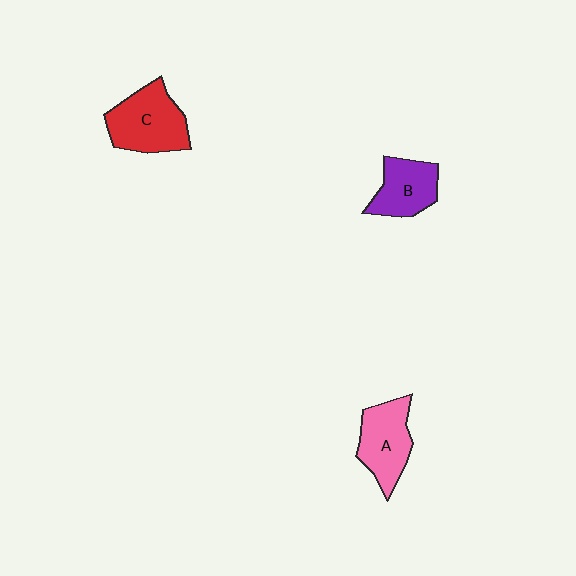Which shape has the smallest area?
Shape B (purple).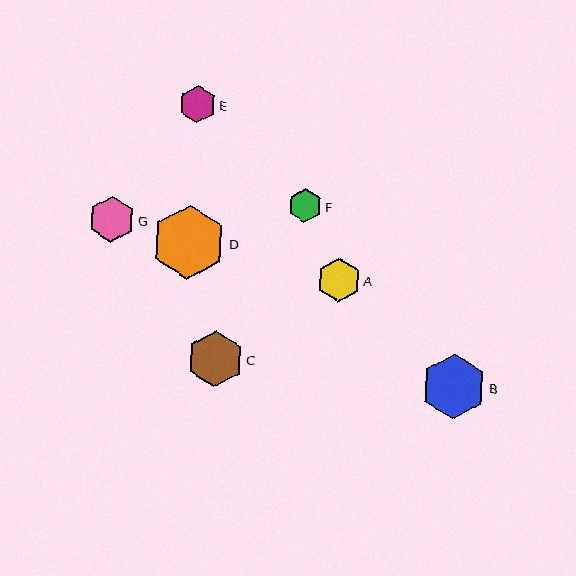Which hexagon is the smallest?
Hexagon F is the smallest with a size of approximately 34 pixels.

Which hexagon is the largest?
Hexagon D is the largest with a size of approximately 74 pixels.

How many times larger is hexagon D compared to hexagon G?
Hexagon D is approximately 1.6 times the size of hexagon G.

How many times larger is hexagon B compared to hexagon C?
Hexagon B is approximately 1.1 times the size of hexagon C.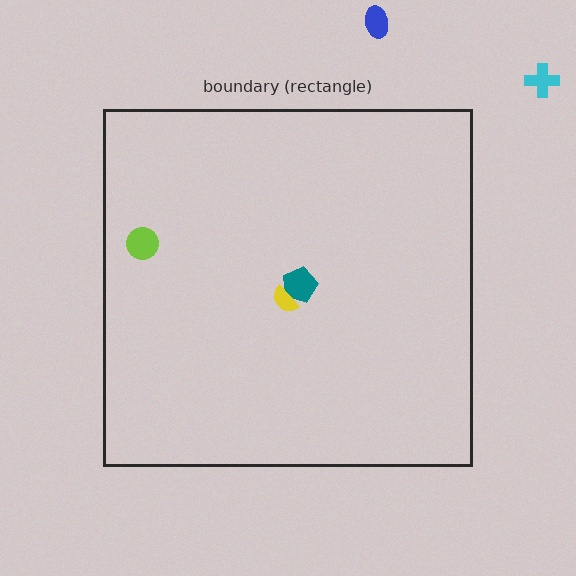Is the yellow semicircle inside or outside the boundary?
Inside.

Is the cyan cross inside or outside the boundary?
Outside.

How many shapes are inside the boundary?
3 inside, 2 outside.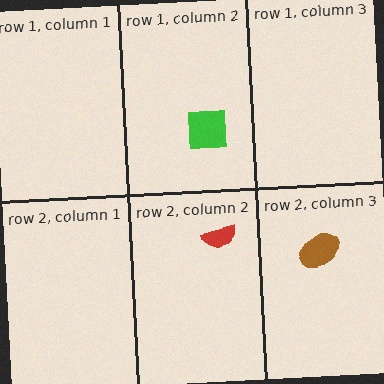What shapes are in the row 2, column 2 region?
The red semicircle.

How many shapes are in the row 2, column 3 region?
1.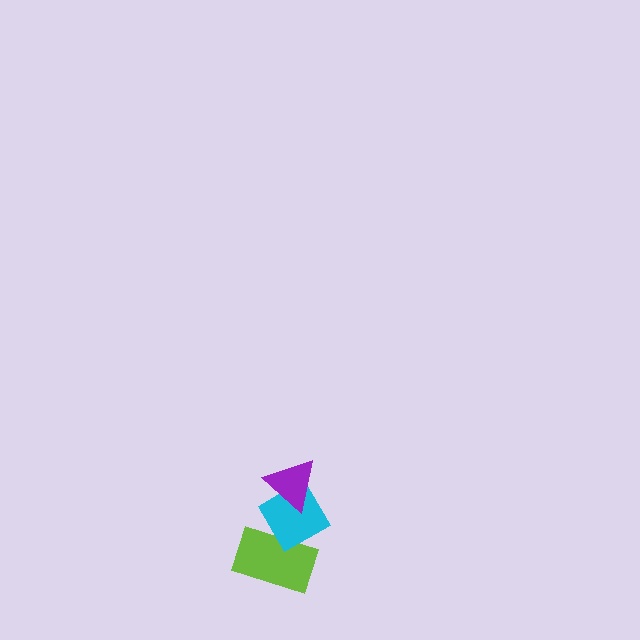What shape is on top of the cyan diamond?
The purple triangle is on top of the cyan diamond.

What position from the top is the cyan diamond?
The cyan diamond is 2nd from the top.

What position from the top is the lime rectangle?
The lime rectangle is 3rd from the top.